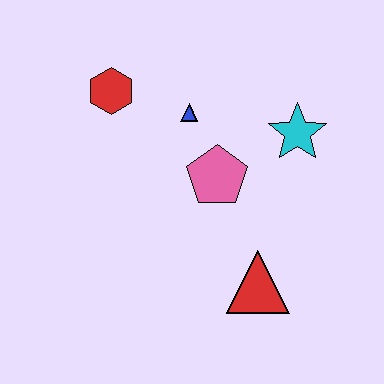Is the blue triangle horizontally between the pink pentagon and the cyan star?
No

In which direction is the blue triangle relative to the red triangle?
The blue triangle is above the red triangle.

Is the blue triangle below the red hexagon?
Yes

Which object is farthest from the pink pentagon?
The red hexagon is farthest from the pink pentagon.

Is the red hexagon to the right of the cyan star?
No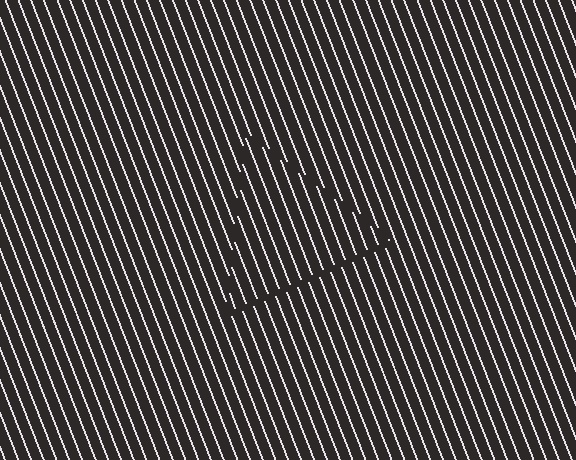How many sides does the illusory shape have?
3 sides — the line-ends trace a triangle.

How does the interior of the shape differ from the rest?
The interior of the shape contains the same grating, shifted by half a period — the contour is defined by the phase discontinuity where line-ends from the inner and outer gratings abut.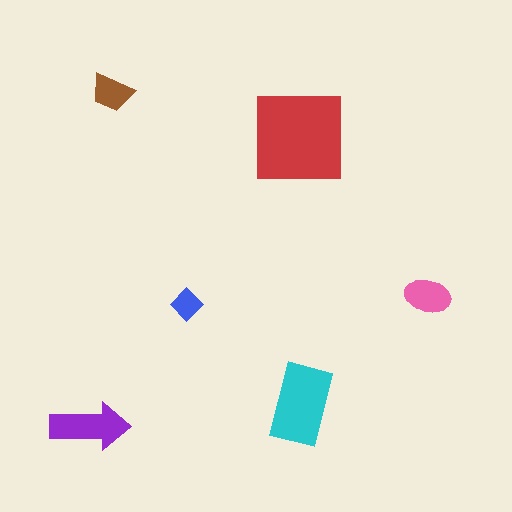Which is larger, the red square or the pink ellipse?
The red square.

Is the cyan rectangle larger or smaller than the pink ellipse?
Larger.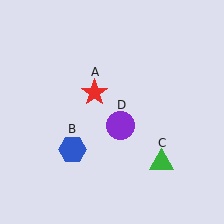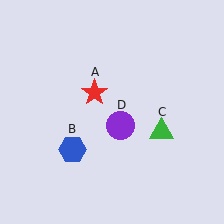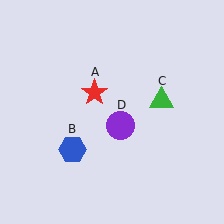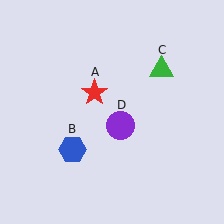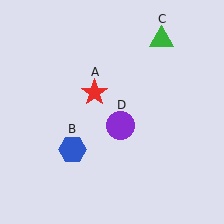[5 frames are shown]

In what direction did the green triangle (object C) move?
The green triangle (object C) moved up.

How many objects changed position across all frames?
1 object changed position: green triangle (object C).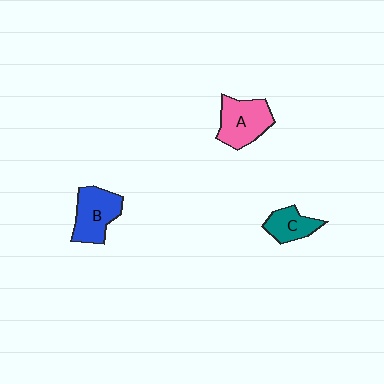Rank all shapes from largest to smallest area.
From largest to smallest: A (pink), B (blue), C (teal).